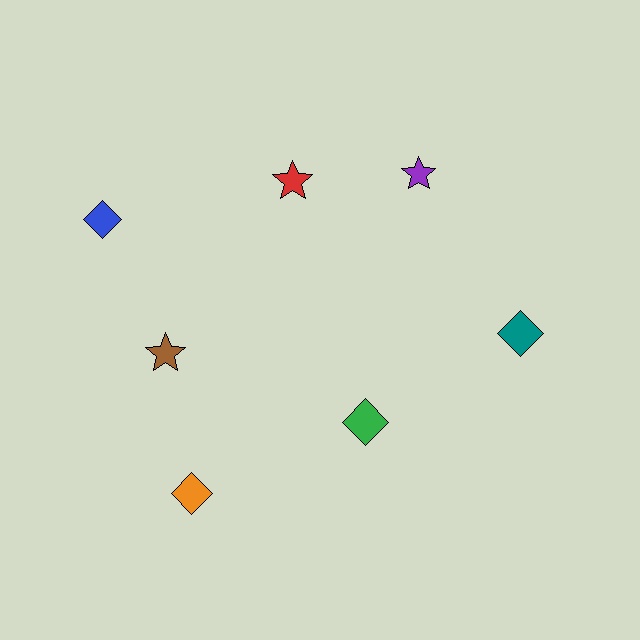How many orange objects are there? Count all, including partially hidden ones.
There is 1 orange object.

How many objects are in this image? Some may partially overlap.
There are 7 objects.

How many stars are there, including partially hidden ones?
There are 3 stars.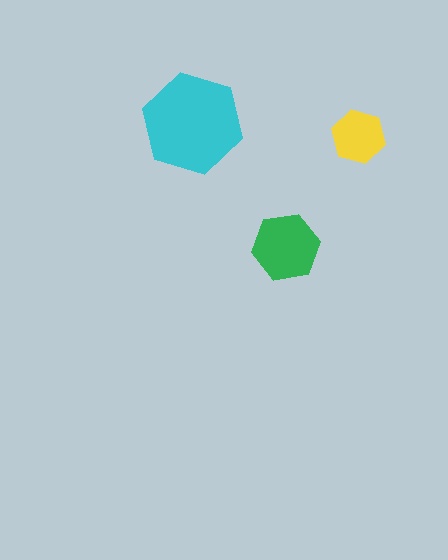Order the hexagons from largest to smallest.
the cyan one, the green one, the yellow one.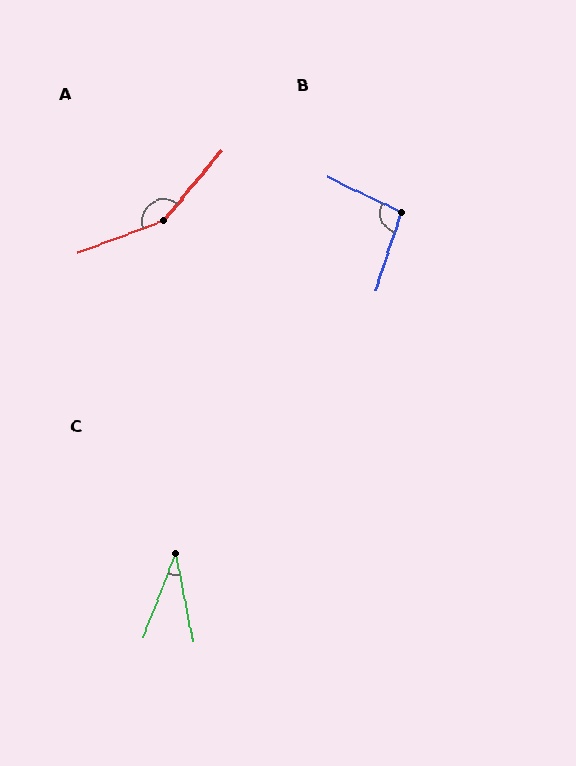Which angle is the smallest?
C, at approximately 33 degrees.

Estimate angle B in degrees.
Approximately 98 degrees.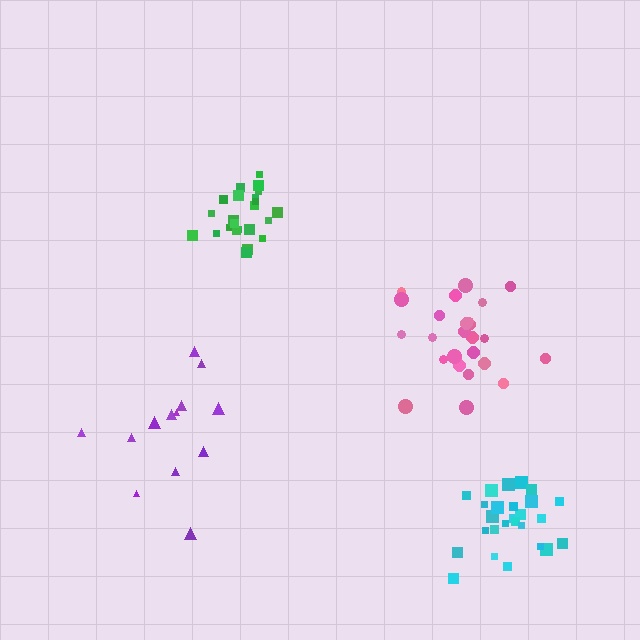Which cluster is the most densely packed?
Green.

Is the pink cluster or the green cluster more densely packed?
Green.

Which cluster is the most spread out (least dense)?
Purple.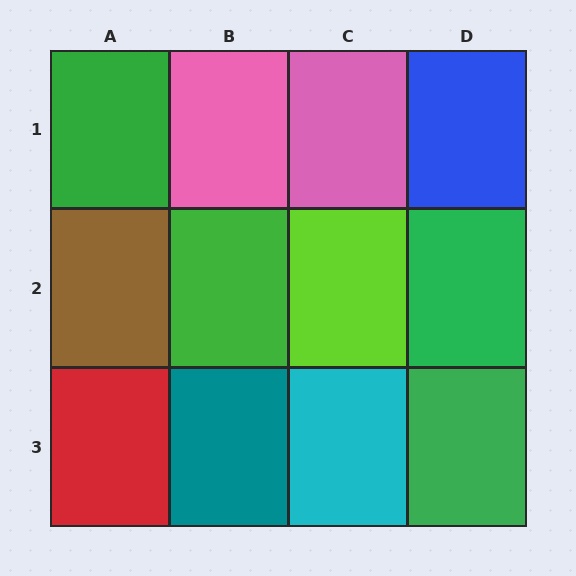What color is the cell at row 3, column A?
Red.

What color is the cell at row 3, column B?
Teal.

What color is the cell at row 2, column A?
Brown.